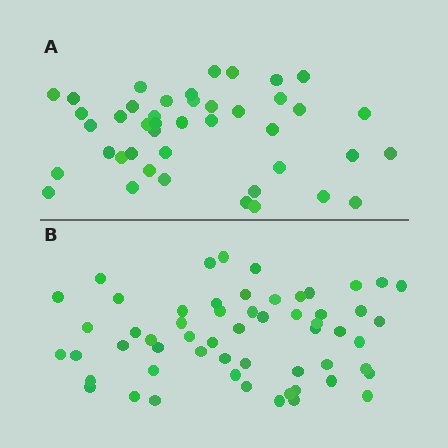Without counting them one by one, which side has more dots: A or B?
Region B (the bottom region) has more dots.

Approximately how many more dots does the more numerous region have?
Region B has approximately 15 more dots than region A.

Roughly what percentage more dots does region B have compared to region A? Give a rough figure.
About 35% more.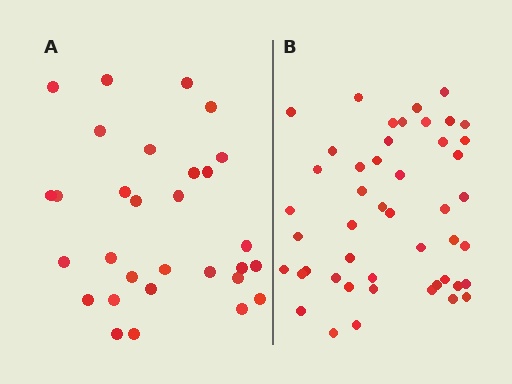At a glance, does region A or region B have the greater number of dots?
Region B (the right region) has more dots.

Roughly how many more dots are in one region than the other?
Region B has approximately 15 more dots than region A.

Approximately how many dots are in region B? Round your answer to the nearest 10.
About 50 dots. (The exact count is 47, which rounds to 50.)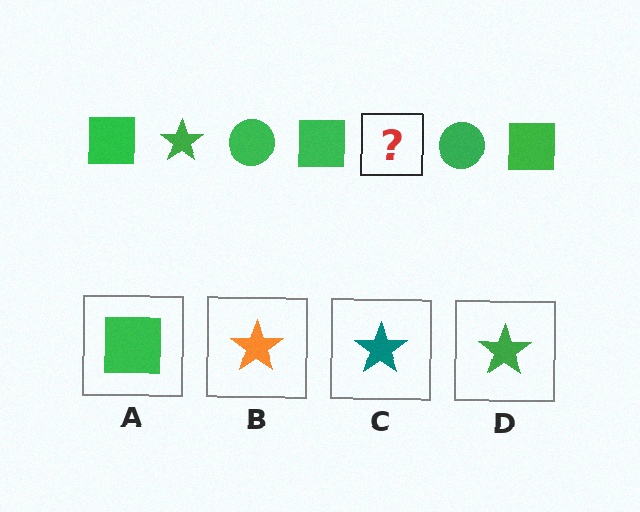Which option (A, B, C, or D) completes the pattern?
D.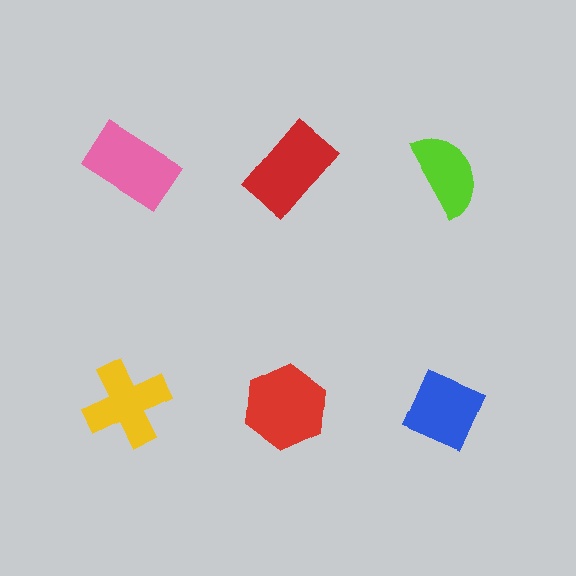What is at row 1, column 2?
A red rectangle.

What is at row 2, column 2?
A red hexagon.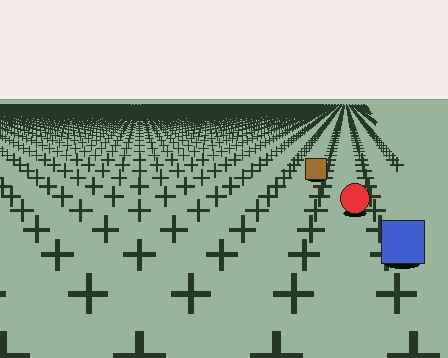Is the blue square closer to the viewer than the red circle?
Yes. The blue square is closer — you can tell from the texture gradient: the ground texture is coarser near it.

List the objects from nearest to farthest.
From nearest to farthest: the blue square, the red circle, the brown square.